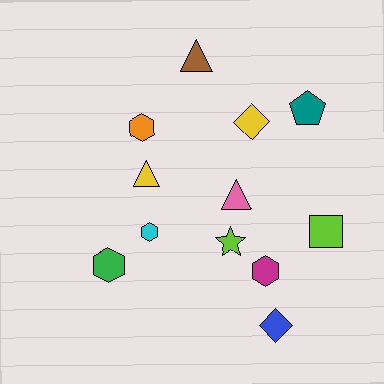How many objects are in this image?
There are 12 objects.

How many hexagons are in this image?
There are 4 hexagons.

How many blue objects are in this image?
There is 1 blue object.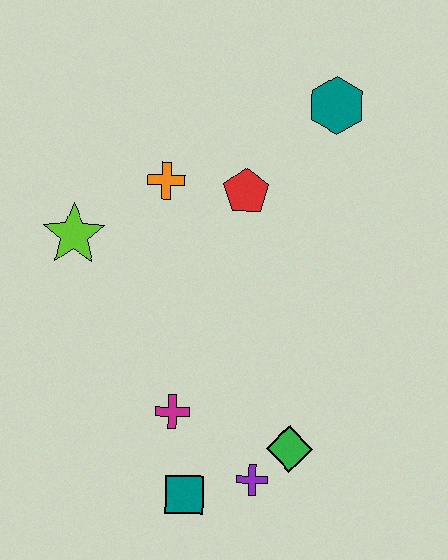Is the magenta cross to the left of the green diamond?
Yes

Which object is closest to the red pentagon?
The orange cross is closest to the red pentagon.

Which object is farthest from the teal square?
The teal hexagon is farthest from the teal square.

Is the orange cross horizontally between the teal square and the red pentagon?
No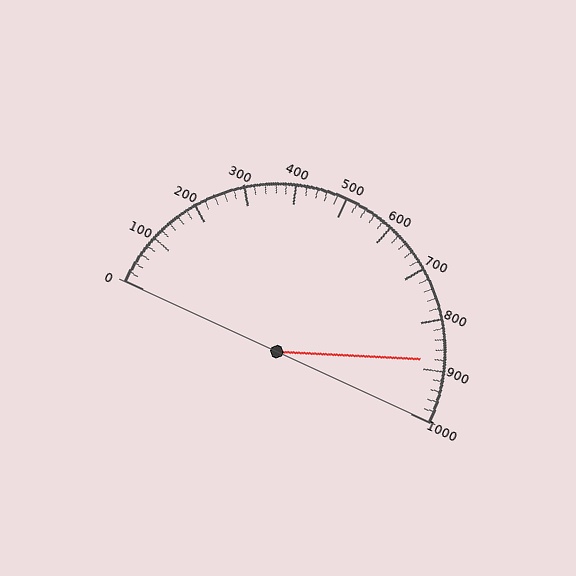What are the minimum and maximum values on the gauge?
The gauge ranges from 0 to 1000.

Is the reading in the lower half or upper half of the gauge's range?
The reading is in the upper half of the range (0 to 1000).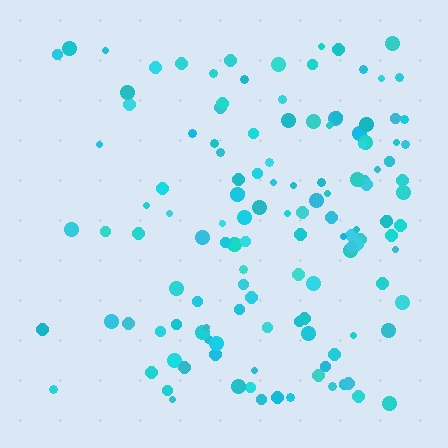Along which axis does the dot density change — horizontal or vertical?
Horizontal.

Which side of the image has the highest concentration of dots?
The right.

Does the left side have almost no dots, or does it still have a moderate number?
Still a moderate number, just noticeably fewer than the right.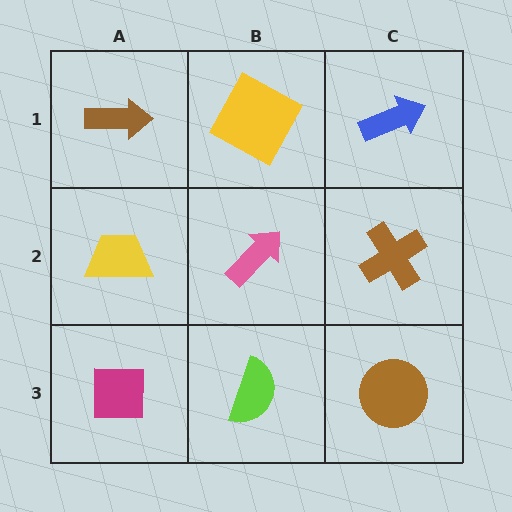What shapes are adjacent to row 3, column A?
A yellow trapezoid (row 2, column A), a lime semicircle (row 3, column B).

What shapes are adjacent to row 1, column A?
A yellow trapezoid (row 2, column A), a yellow square (row 1, column B).